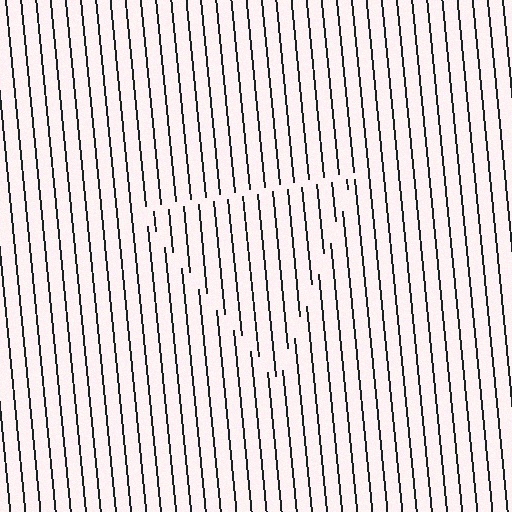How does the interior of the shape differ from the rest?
The interior of the shape contains the same grating, shifted by half a period — the contour is defined by the phase discontinuity where line-ends from the inner and outer gratings abut.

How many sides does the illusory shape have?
3 sides — the line-ends trace a triangle.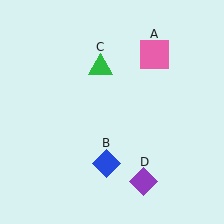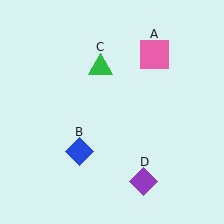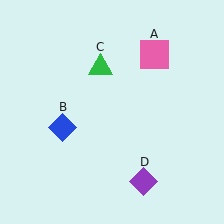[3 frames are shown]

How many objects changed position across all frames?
1 object changed position: blue diamond (object B).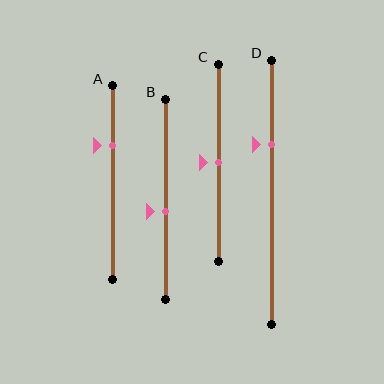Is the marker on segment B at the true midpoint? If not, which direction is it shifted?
No, the marker on segment B is shifted downward by about 6% of the segment length.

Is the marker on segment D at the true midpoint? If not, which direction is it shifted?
No, the marker on segment D is shifted upward by about 18% of the segment length.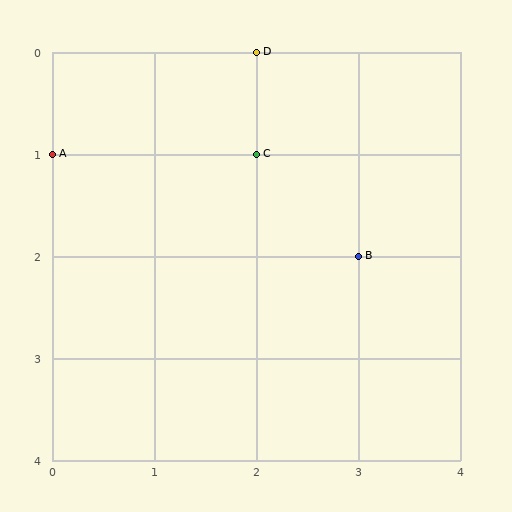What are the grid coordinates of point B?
Point B is at grid coordinates (3, 2).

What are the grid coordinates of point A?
Point A is at grid coordinates (0, 1).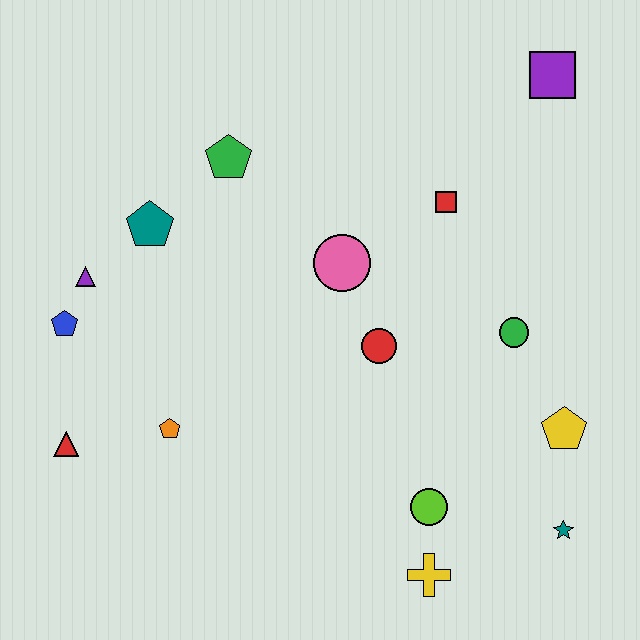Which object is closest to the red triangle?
The orange pentagon is closest to the red triangle.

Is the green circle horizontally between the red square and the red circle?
No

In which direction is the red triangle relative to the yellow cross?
The red triangle is to the left of the yellow cross.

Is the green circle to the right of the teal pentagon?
Yes